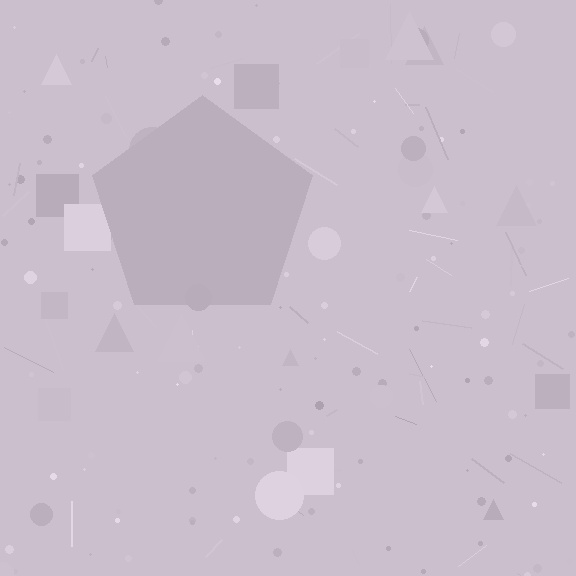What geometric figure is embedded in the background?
A pentagon is embedded in the background.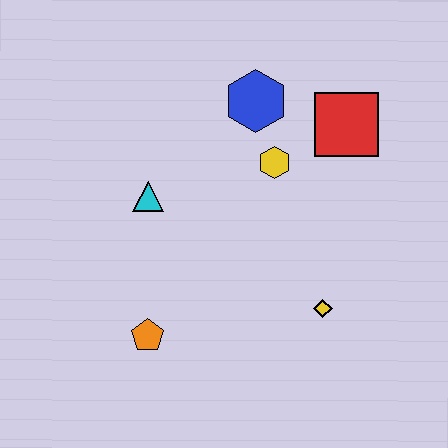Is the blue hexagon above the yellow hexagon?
Yes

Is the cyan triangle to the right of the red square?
No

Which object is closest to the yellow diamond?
The yellow hexagon is closest to the yellow diamond.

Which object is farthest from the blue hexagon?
The orange pentagon is farthest from the blue hexagon.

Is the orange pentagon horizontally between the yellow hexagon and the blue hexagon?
No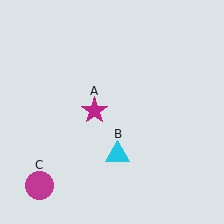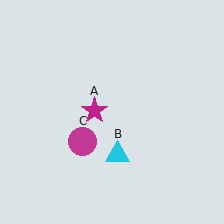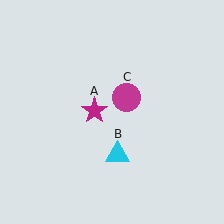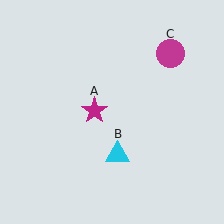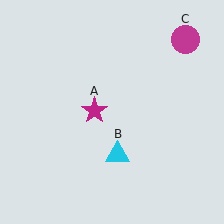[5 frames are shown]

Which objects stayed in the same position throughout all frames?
Magenta star (object A) and cyan triangle (object B) remained stationary.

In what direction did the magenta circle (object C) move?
The magenta circle (object C) moved up and to the right.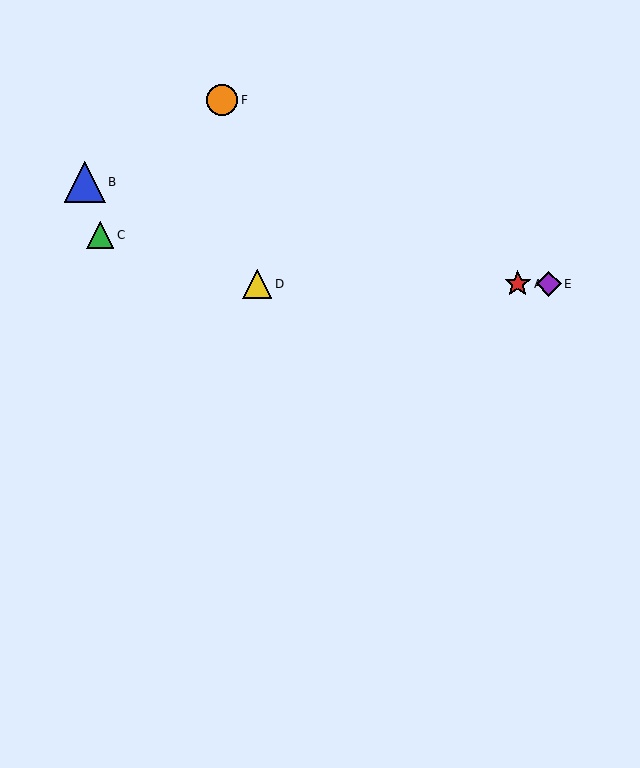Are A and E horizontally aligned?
Yes, both are at y≈284.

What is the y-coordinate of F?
Object F is at y≈100.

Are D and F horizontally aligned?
No, D is at y≈284 and F is at y≈100.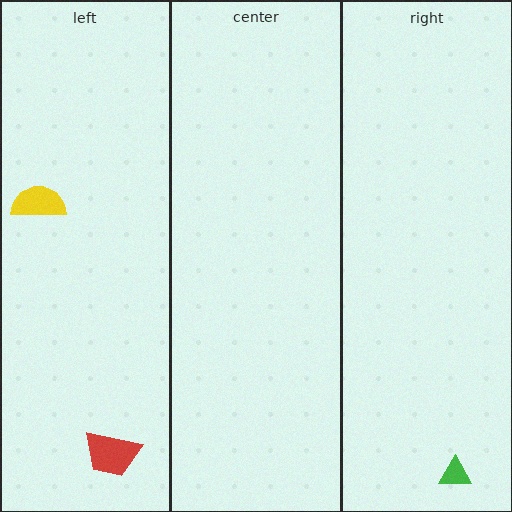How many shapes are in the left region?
2.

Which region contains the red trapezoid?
The left region.